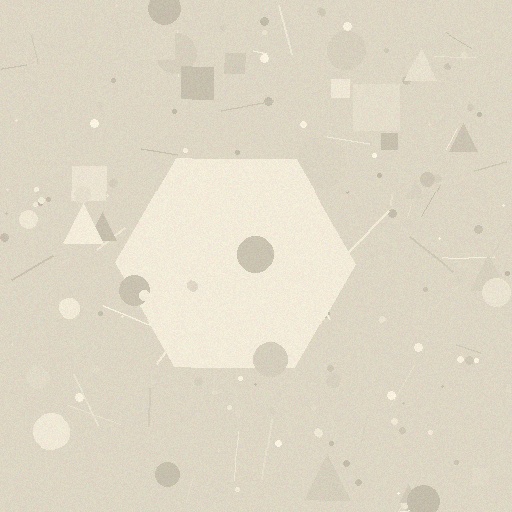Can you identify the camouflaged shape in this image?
The camouflaged shape is a hexagon.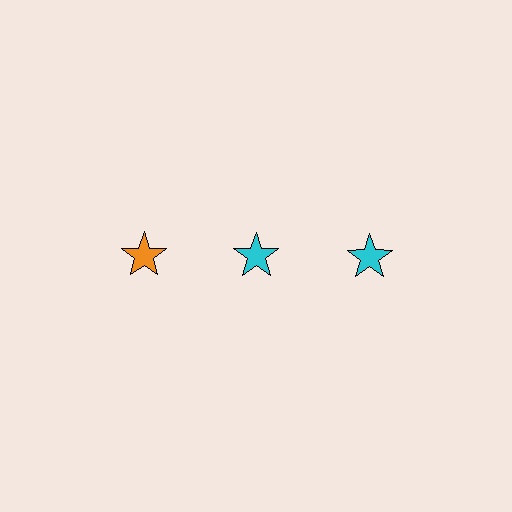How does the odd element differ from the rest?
It has a different color: orange instead of cyan.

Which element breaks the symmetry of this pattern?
The orange star in the top row, leftmost column breaks the symmetry. All other shapes are cyan stars.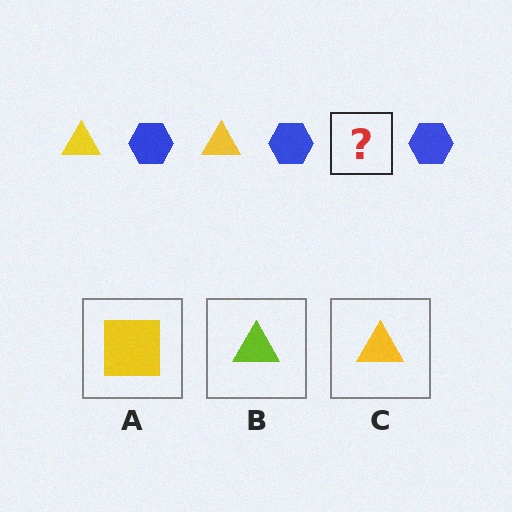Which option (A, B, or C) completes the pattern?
C.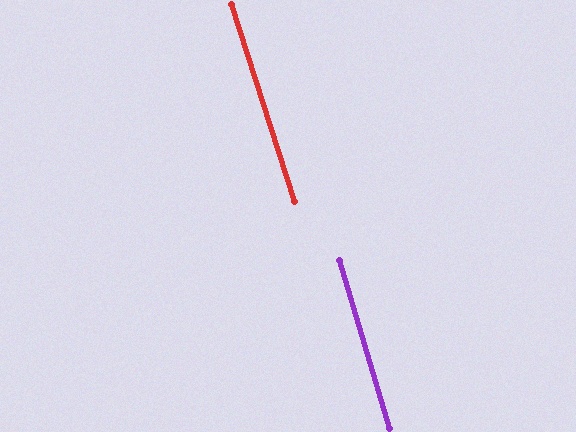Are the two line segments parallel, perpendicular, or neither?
Parallel — their directions differ by only 1.3°.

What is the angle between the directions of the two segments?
Approximately 1 degree.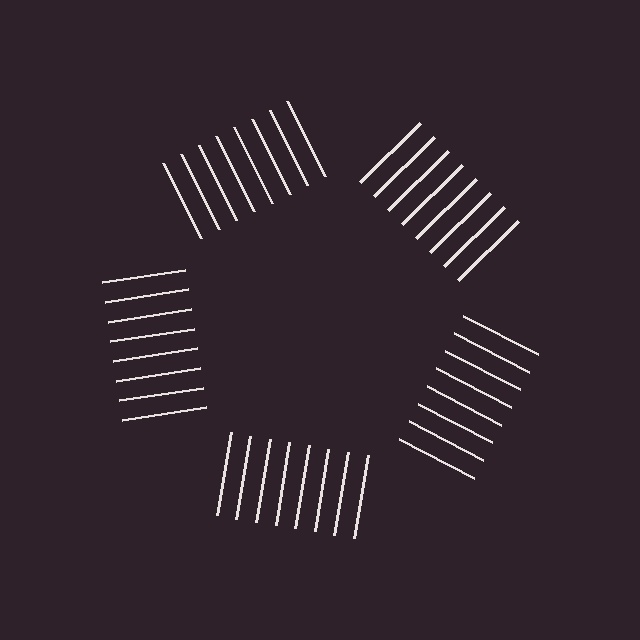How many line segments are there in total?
40 — 8 along each of the 5 edges.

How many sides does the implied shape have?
5 sides — the line-ends trace a pentagon.